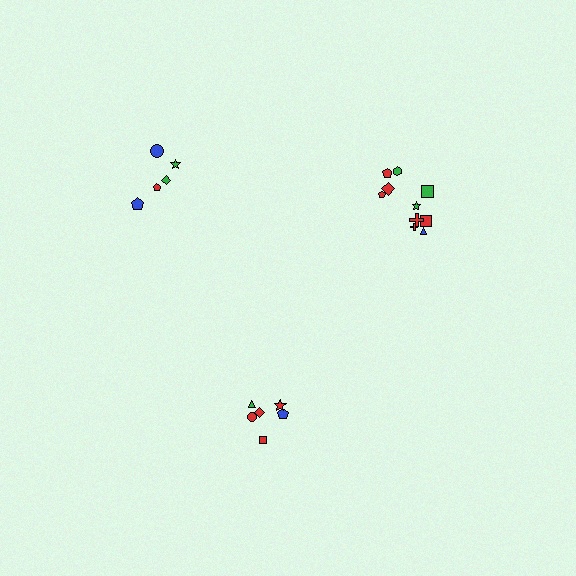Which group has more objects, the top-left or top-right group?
The top-right group.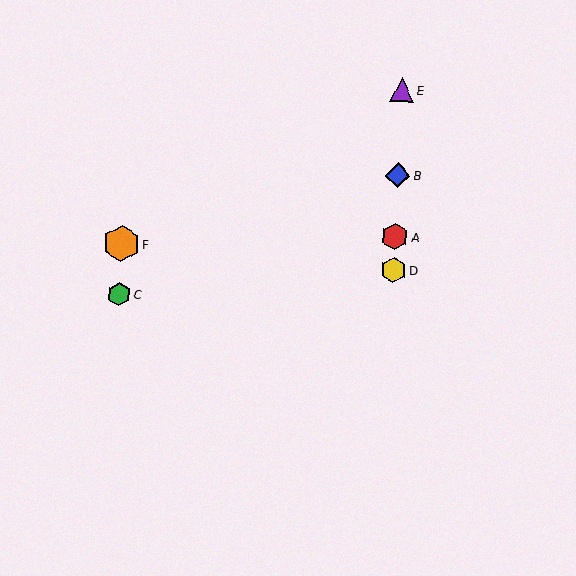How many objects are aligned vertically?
4 objects (A, B, D, E) are aligned vertically.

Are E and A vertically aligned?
Yes, both are at x≈402.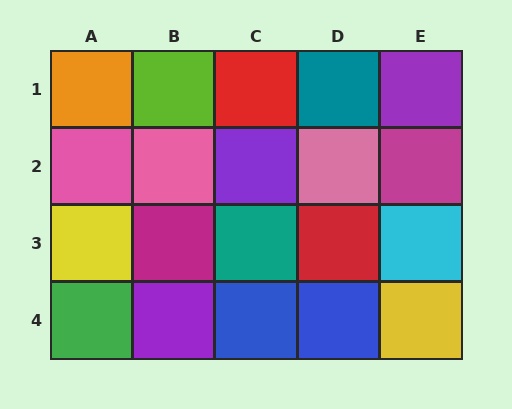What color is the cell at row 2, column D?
Pink.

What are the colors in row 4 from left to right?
Green, purple, blue, blue, yellow.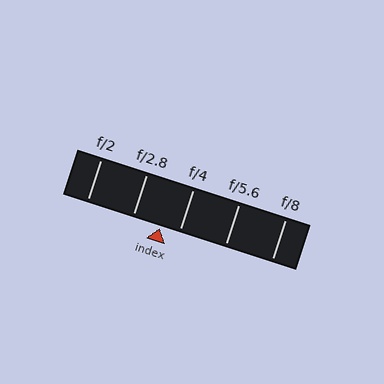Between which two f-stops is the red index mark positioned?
The index mark is between f/2.8 and f/4.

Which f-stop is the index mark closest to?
The index mark is closest to f/4.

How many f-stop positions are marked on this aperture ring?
There are 5 f-stop positions marked.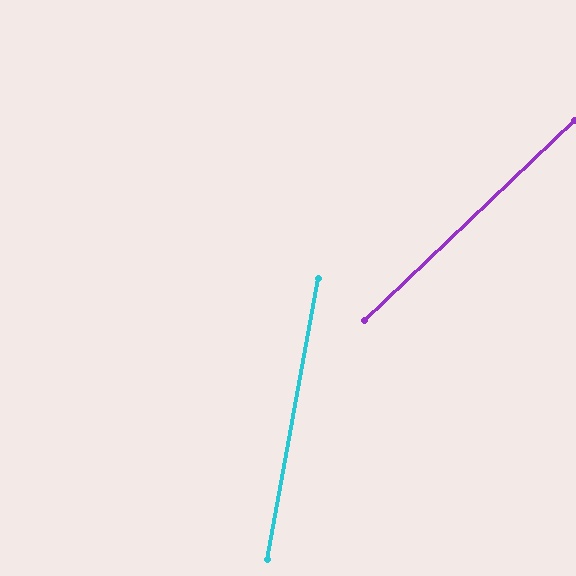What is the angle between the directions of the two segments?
Approximately 36 degrees.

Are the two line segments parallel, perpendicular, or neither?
Neither parallel nor perpendicular — they differ by about 36°.